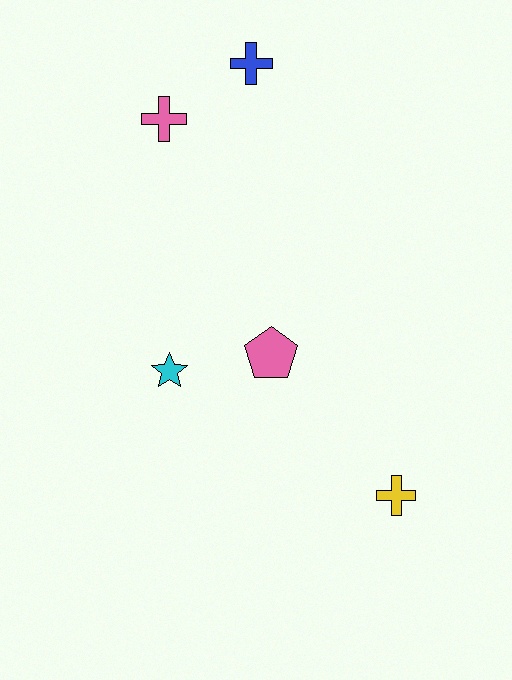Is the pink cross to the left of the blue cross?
Yes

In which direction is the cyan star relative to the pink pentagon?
The cyan star is to the left of the pink pentagon.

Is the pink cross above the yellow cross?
Yes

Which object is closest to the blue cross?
The pink cross is closest to the blue cross.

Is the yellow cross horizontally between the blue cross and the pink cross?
No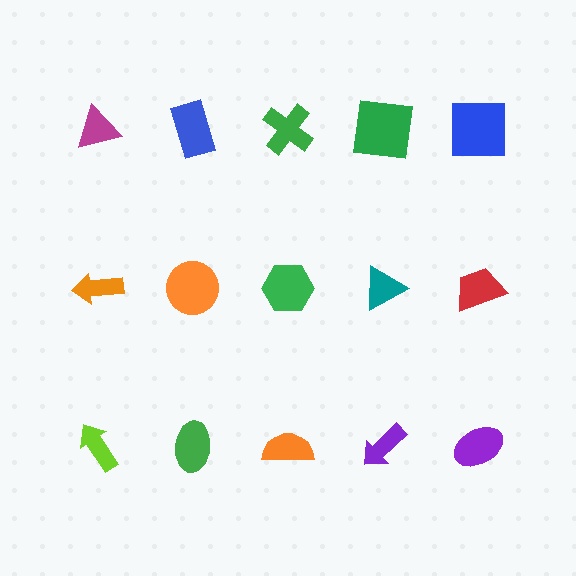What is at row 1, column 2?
A blue rectangle.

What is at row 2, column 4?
A teal triangle.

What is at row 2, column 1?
An orange arrow.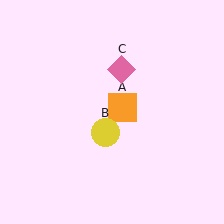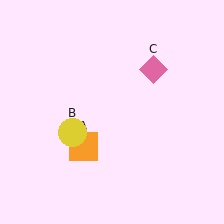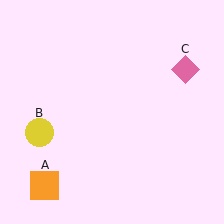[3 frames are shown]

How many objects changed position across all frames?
3 objects changed position: orange square (object A), yellow circle (object B), pink diamond (object C).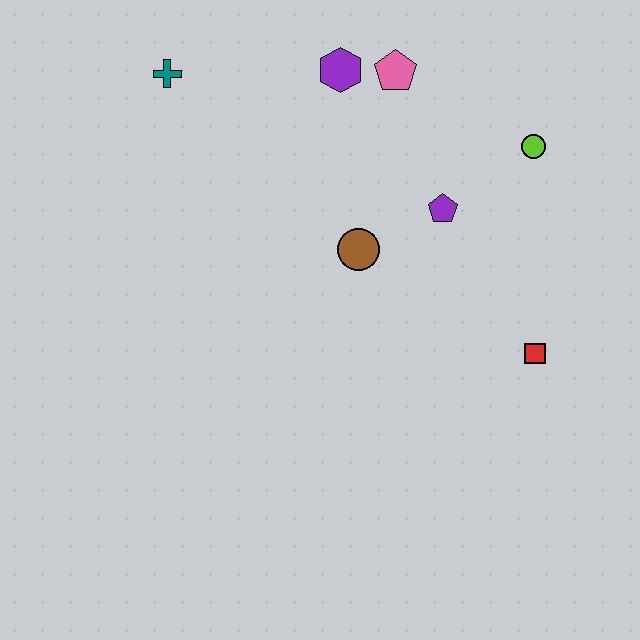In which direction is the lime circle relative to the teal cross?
The lime circle is to the right of the teal cross.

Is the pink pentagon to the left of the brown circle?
No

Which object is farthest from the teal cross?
The red square is farthest from the teal cross.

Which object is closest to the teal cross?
The purple hexagon is closest to the teal cross.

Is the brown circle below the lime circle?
Yes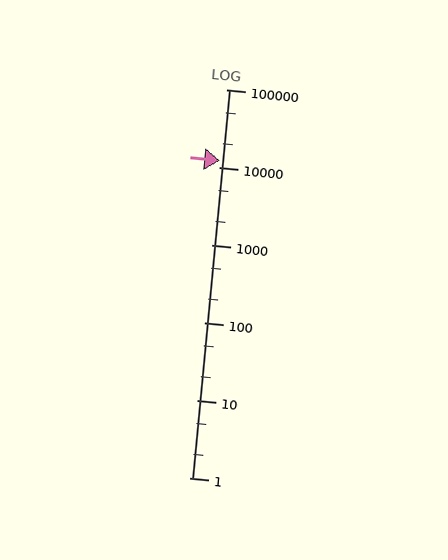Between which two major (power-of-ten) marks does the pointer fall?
The pointer is between 10000 and 100000.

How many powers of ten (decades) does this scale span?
The scale spans 5 decades, from 1 to 100000.